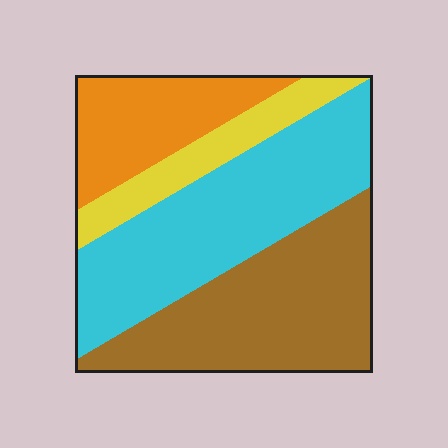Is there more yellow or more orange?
Orange.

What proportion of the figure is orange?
Orange takes up less than a quarter of the figure.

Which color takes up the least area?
Yellow, at roughly 10%.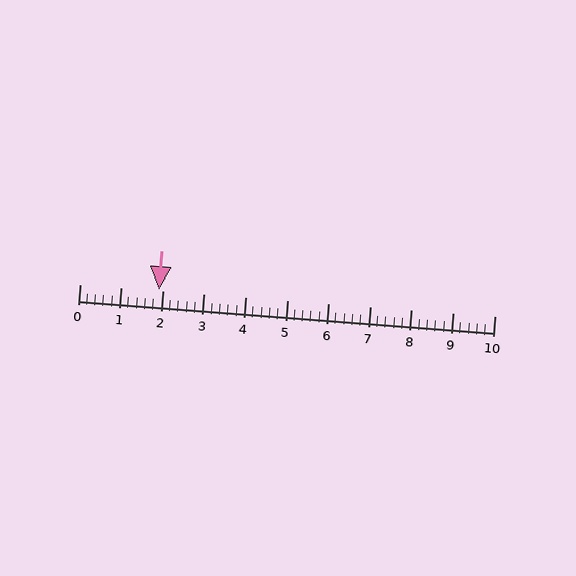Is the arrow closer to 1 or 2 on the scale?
The arrow is closer to 2.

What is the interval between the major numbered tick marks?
The major tick marks are spaced 1 units apart.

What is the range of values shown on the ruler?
The ruler shows values from 0 to 10.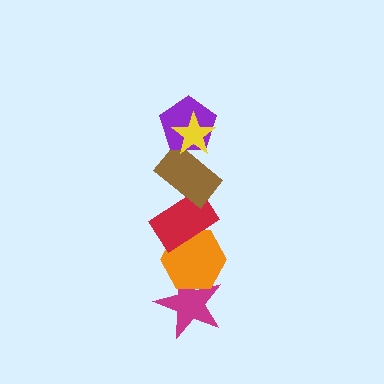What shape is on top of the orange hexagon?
The red rectangle is on top of the orange hexagon.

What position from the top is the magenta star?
The magenta star is 6th from the top.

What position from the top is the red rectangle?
The red rectangle is 4th from the top.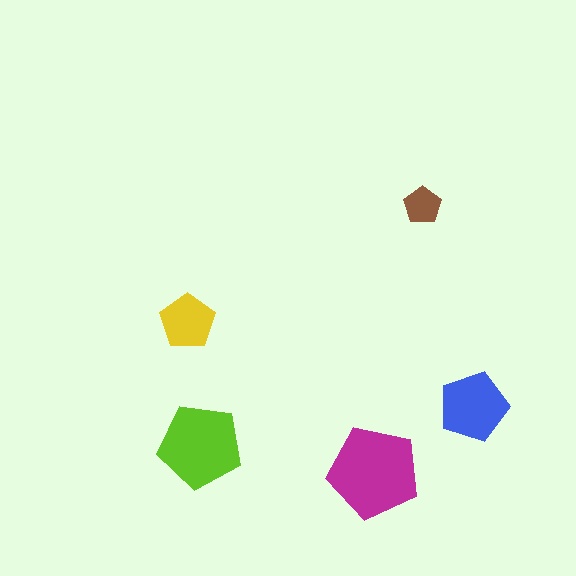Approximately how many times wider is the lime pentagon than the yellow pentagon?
About 1.5 times wider.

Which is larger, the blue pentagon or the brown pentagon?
The blue one.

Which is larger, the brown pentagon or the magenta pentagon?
The magenta one.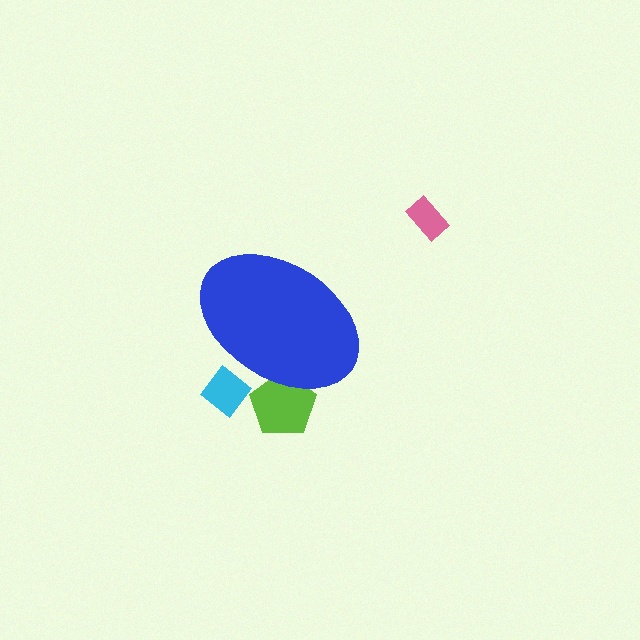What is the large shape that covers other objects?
A blue ellipse.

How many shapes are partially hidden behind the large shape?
2 shapes are partially hidden.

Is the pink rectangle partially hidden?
No, the pink rectangle is fully visible.